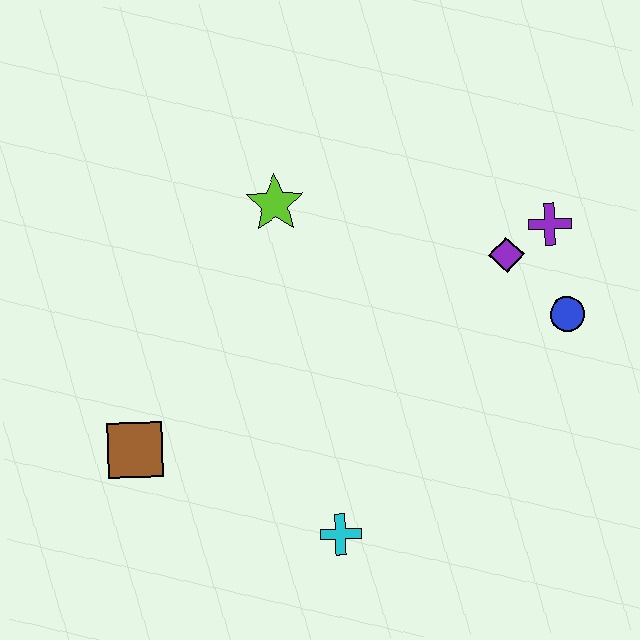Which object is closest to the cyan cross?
The brown square is closest to the cyan cross.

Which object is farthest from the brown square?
The purple cross is farthest from the brown square.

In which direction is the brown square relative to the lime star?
The brown square is below the lime star.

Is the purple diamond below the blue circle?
No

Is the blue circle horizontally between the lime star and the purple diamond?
No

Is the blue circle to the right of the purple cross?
Yes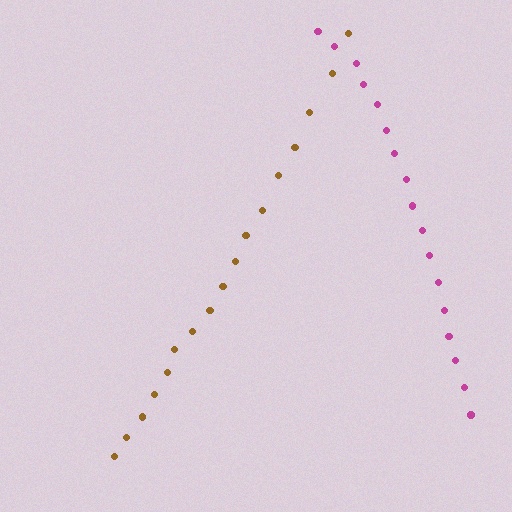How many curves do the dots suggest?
There are 2 distinct paths.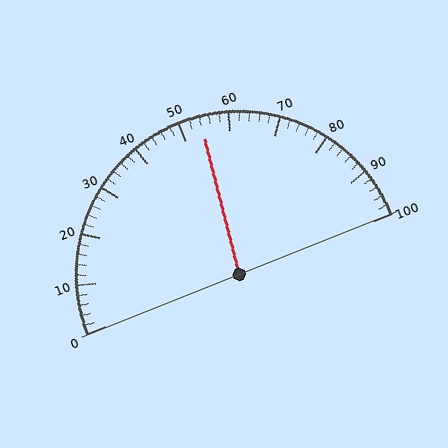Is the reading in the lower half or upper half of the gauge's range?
The reading is in the upper half of the range (0 to 100).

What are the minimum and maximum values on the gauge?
The gauge ranges from 0 to 100.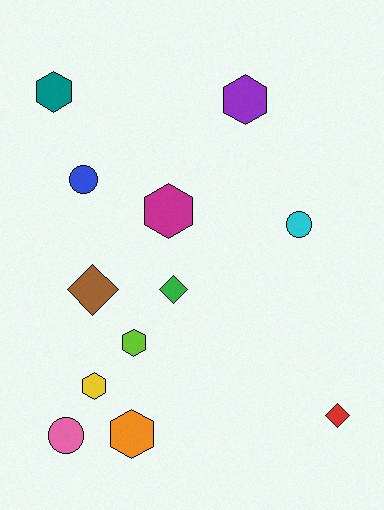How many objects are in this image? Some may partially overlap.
There are 12 objects.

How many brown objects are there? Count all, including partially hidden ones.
There is 1 brown object.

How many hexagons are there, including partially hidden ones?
There are 6 hexagons.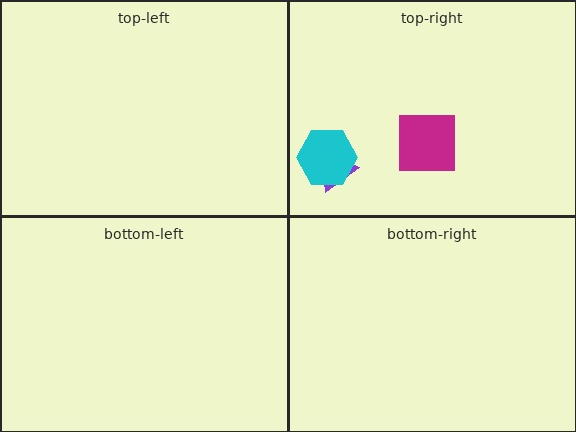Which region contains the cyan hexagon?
The top-right region.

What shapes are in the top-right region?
The purple triangle, the cyan hexagon, the magenta square.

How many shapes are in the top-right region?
3.